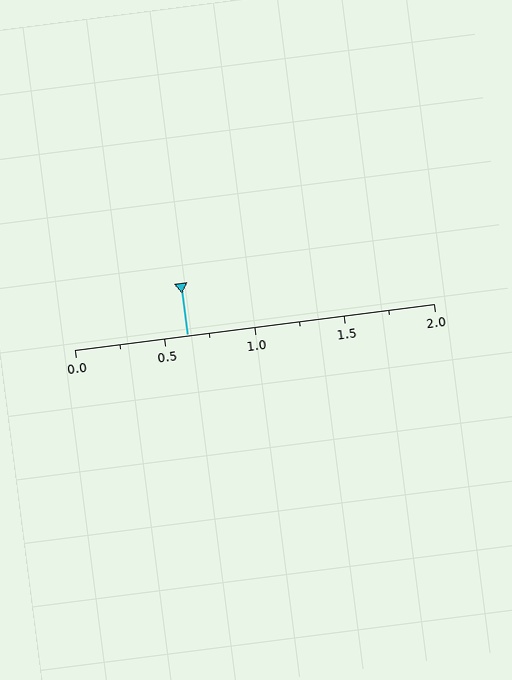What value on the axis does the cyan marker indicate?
The marker indicates approximately 0.62.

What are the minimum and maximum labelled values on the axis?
The axis runs from 0.0 to 2.0.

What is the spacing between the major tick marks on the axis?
The major ticks are spaced 0.5 apart.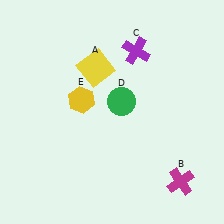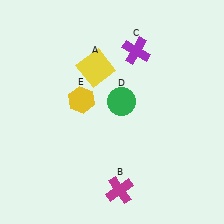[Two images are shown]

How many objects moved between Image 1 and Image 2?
1 object moved between the two images.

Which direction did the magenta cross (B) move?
The magenta cross (B) moved left.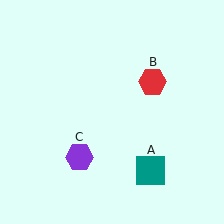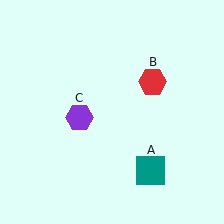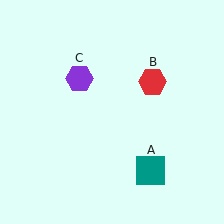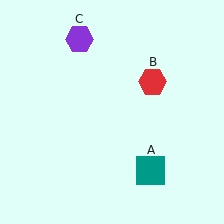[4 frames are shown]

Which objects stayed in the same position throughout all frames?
Teal square (object A) and red hexagon (object B) remained stationary.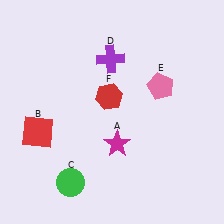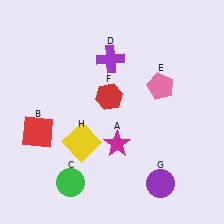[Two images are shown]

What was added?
A purple circle (G), a yellow square (H) were added in Image 2.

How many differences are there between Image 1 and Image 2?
There are 2 differences between the two images.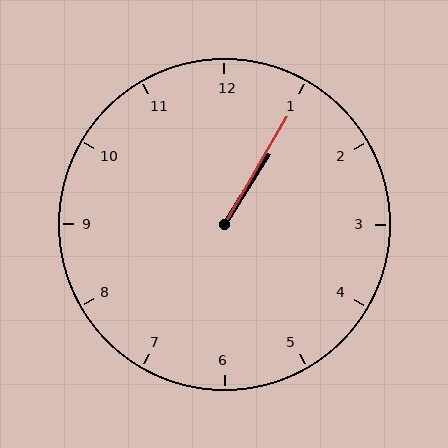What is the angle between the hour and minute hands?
Approximately 2 degrees.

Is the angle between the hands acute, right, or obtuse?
It is acute.